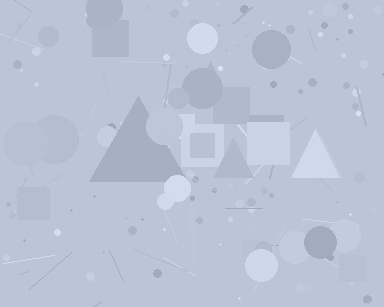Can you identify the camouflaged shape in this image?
The camouflaged shape is a triangle.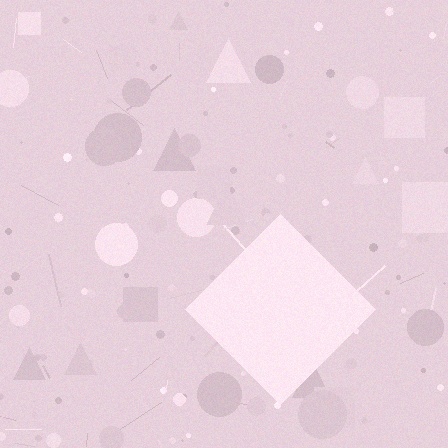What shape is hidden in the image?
A diamond is hidden in the image.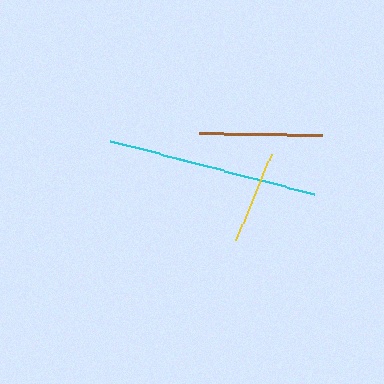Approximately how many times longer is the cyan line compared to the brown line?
The cyan line is approximately 1.7 times the length of the brown line.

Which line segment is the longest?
The cyan line is the longest at approximately 211 pixels.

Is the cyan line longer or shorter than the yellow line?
The cyan line is longer than the yellow line.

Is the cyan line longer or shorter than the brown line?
The cyan line is longer than the brown line.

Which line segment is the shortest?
The yellow line is the shortest at approximately 92 pixels.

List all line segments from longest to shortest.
From longest to shortest: cyan, brown, yellow.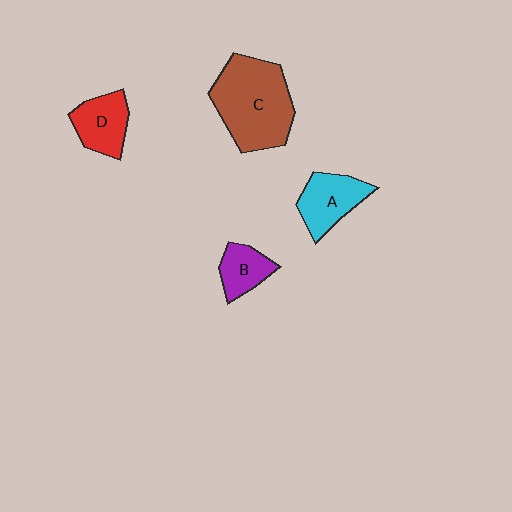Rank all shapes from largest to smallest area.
From largest to smallest: C (brown), A (cyan), D (red), B (purple).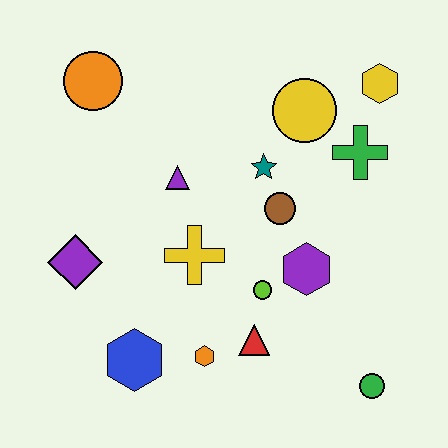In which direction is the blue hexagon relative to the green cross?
The blue hexagon is to the left of the green cross.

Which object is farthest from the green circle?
The orange circle is farthest from the green circle.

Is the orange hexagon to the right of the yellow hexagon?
No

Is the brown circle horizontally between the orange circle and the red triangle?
No